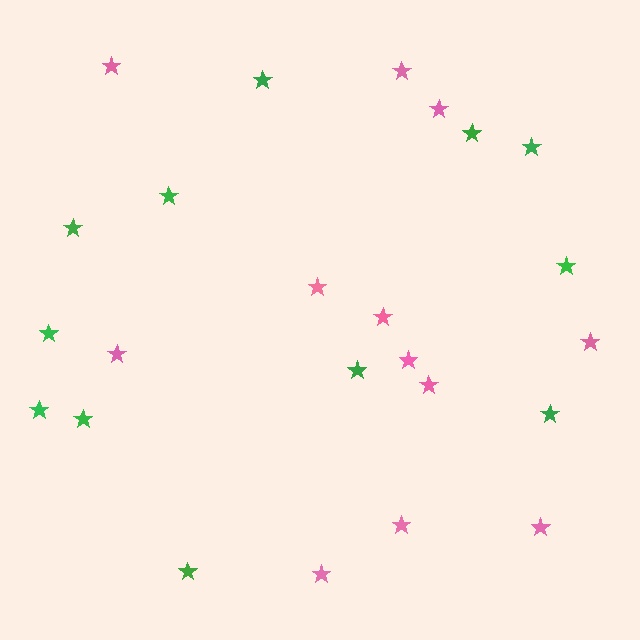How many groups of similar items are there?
There are 2 groups: one group of green stars (12) and one group of pink stars (12).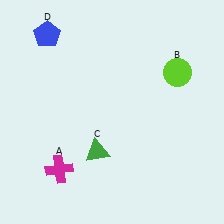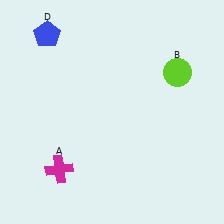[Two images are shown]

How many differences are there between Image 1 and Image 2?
There is 1 difference between the two images.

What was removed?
The green triangle (C) was removed in Image 2.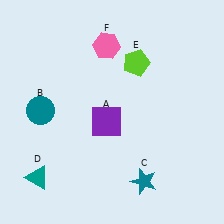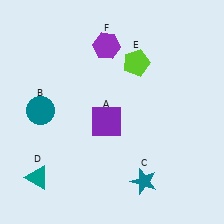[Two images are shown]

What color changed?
The hexagon (F) changed from pink in Image 1 to purple in Image 2.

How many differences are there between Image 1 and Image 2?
There is 1 difference between the two images.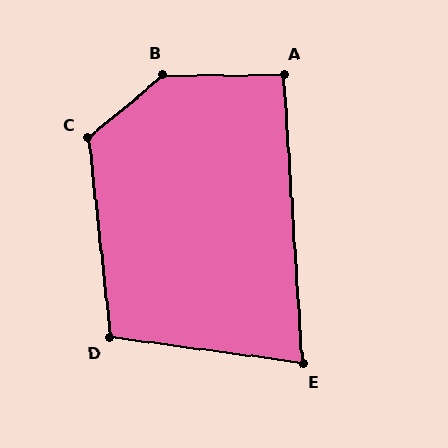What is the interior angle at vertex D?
Approximately 104 degrees (obtuse).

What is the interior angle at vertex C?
Approximately 124 degrees (obtuse).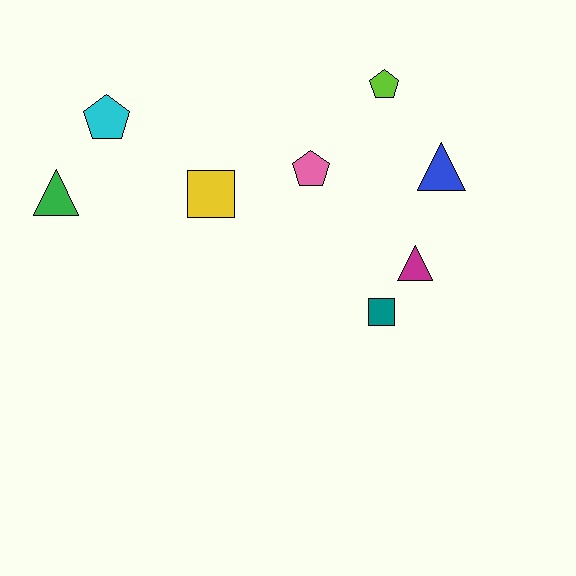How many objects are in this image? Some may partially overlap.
There are 8 objects.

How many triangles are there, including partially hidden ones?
There are 3 triangles.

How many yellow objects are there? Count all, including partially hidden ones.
There is 1 yellow object.